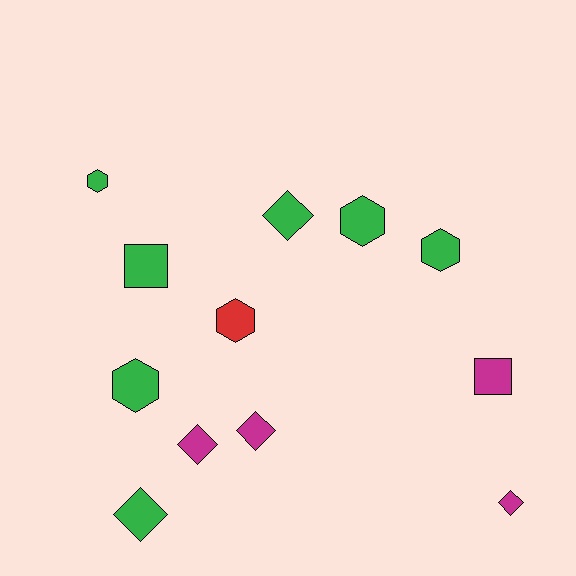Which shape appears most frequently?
Diamond, with 5 objects.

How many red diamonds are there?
There are no red diamonds.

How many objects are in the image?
There are 12 objects.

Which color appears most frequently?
Green, with 7 objects.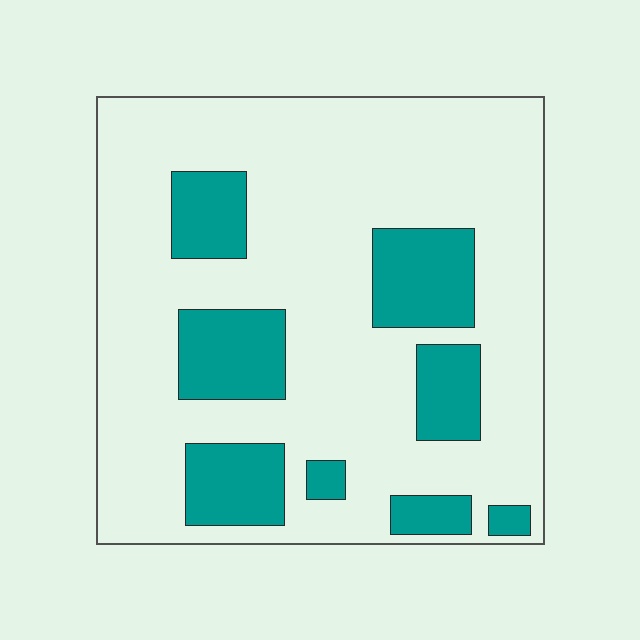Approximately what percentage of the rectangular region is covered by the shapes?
Approximately 25%.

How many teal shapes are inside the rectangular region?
8.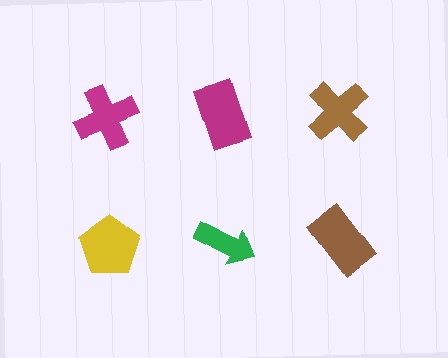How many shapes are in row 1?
3 shapes.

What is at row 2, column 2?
A green arrow.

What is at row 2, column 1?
A yellow pentagon.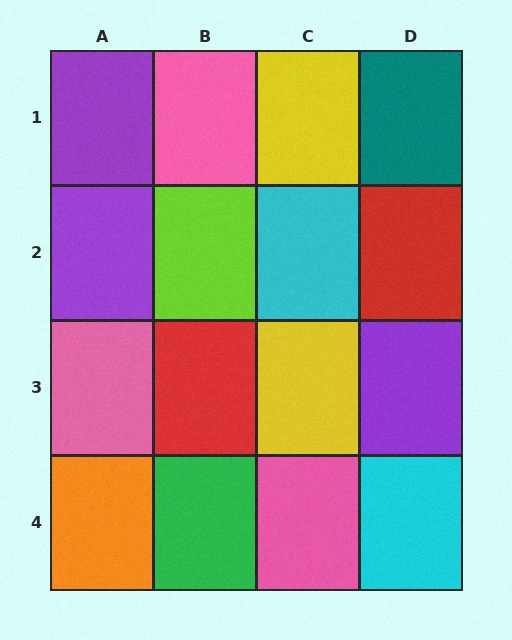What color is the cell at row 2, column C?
Cyan.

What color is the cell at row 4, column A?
Orange.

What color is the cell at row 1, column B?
Pink.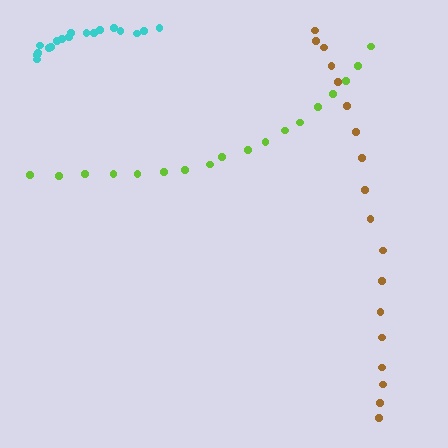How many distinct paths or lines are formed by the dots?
There are 3 distinct paths.